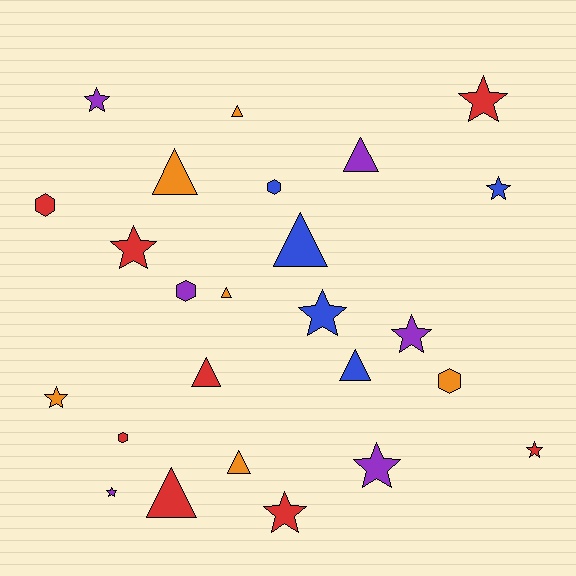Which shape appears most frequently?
Star, with 11 objects.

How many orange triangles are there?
There are 4 orange triangles.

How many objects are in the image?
There are 25 objects.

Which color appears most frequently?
Red, with 8 objects.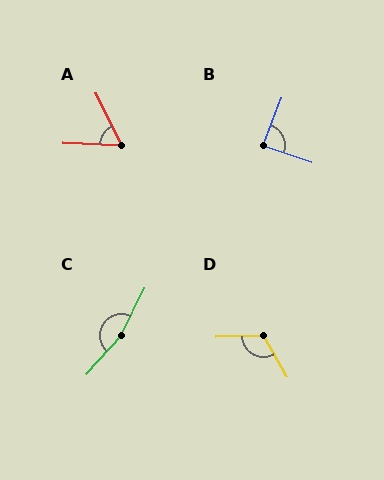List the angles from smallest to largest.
A (62°), B (87°), D (117°), C (164°).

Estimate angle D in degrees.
Approximately 117 degrees.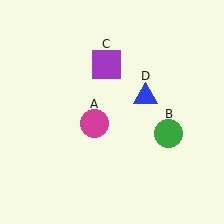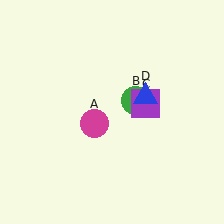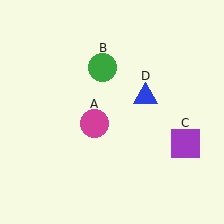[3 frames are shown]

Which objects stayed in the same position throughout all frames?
Magenta circle (object A) and blue triangle (object D) remained stationary.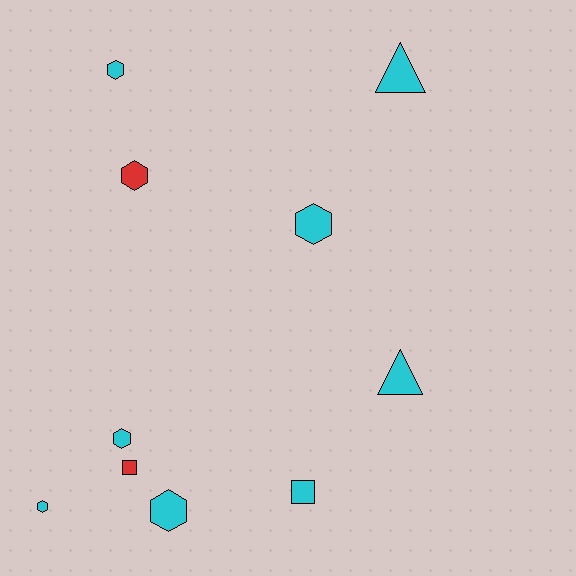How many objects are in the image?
There are 10 objects.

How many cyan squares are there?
There is 1 cyan square.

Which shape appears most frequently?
Hexagon, with 6 objects.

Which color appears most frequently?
Cyan, with 8 objects.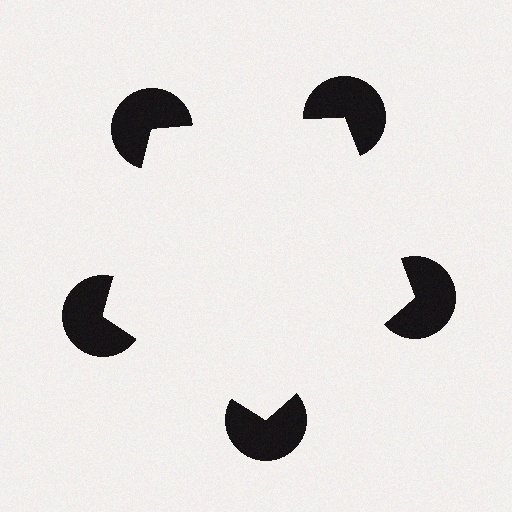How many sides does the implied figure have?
5 sides.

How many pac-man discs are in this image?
There are 5 — one at each vertex of the illusory pentagon.